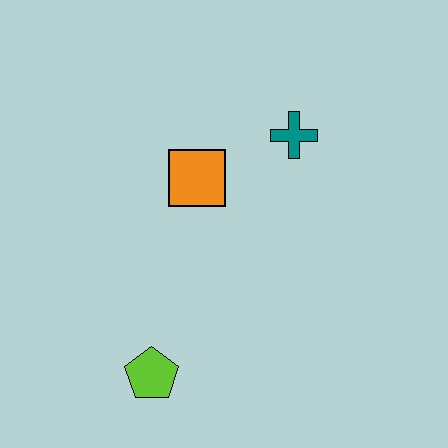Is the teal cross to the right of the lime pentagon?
Yes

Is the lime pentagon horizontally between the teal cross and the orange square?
No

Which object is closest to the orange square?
The teal cross is closest to the orange square.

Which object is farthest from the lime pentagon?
The teal cross is farthest from the lime pentagon.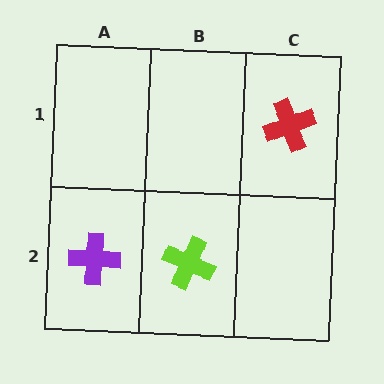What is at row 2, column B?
A lime cross.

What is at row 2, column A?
A purple cross.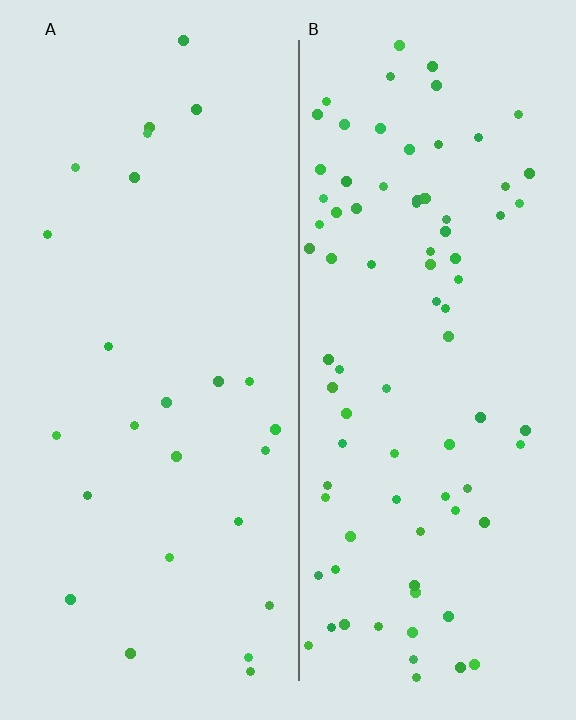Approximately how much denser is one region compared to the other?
Approximately 3.3× — region B over region A.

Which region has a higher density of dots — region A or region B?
B (the right).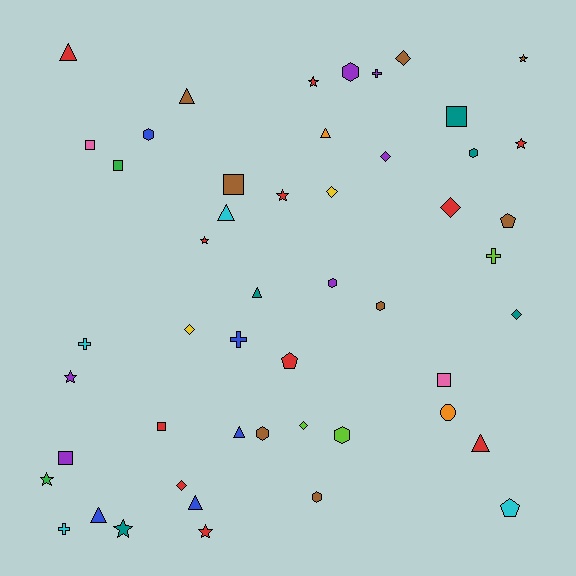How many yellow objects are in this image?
There are 2 yellow objects.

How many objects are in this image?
There are 50 objects.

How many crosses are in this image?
There are 5 crosses.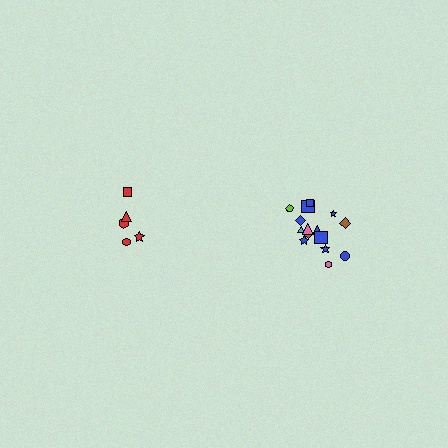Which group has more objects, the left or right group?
The right group.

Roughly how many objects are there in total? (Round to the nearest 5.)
Roughly 20 objects in total.